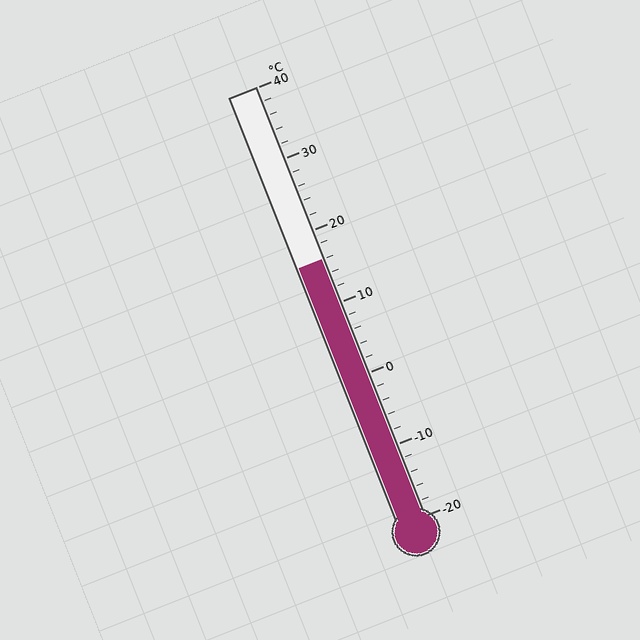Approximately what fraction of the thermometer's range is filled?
The thermometer is filled to approximately 60% of its range.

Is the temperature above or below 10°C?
The temperature is above 10°C.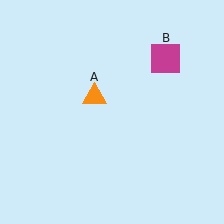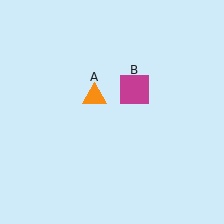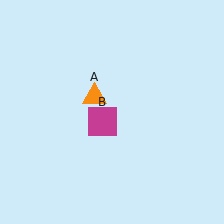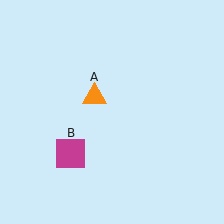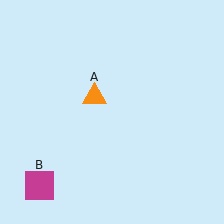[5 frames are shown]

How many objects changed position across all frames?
1 object changed position: magenta square (object B).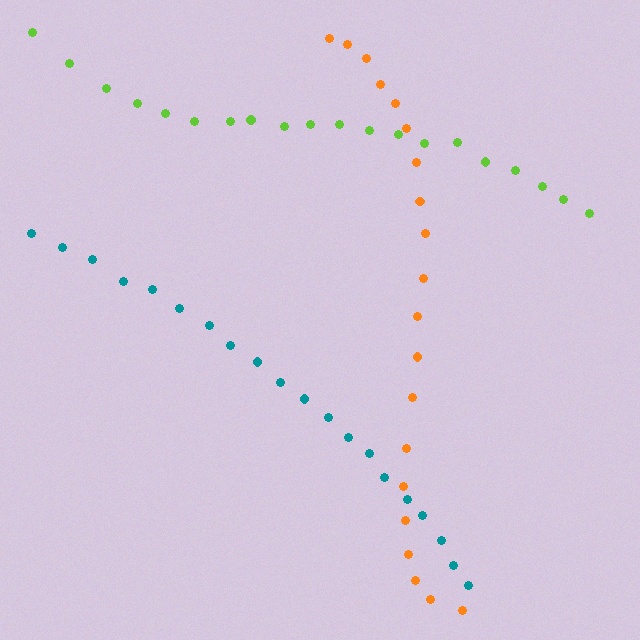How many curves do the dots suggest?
There are 3 distinct paths.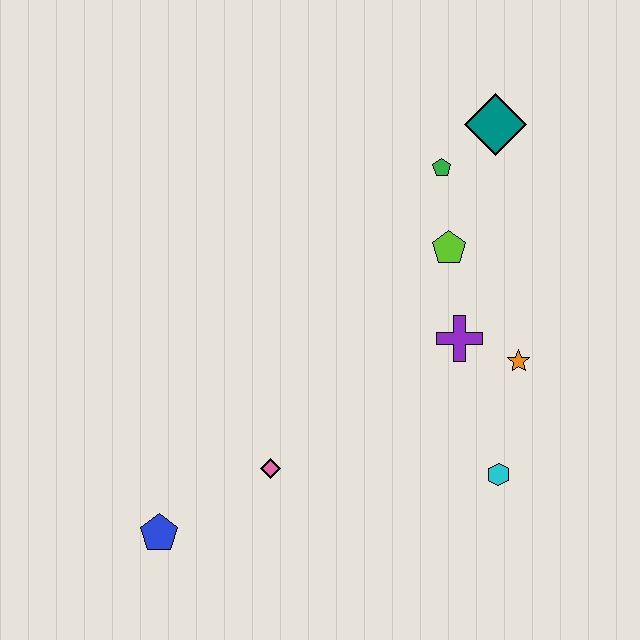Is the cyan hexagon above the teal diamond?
No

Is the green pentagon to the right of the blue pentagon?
Yes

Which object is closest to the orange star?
The purple cross is closest to the orange star.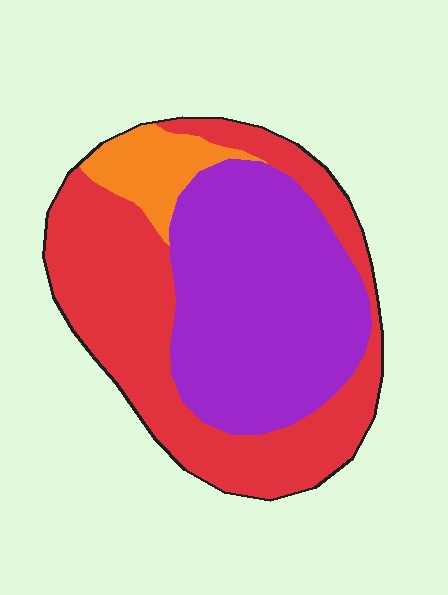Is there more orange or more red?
Red.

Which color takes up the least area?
Orange, at roughly 10%.